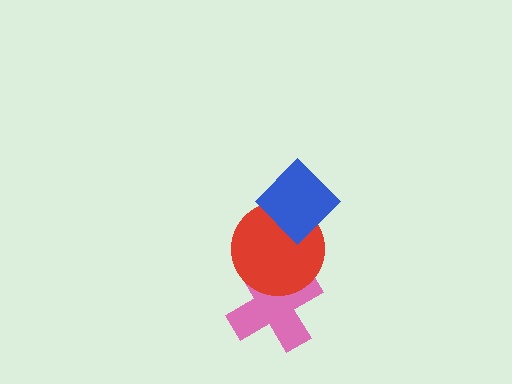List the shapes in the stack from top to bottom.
From top to bottom: the blue diamond, the red circle, the pink cross.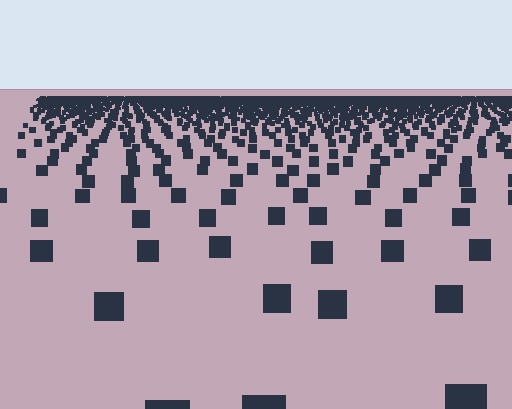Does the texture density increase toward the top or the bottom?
Density increases toward the top.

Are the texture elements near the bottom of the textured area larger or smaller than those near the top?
Larger. Near the bottom, elements are closer to the viewer and appear at a bigger on-screen size.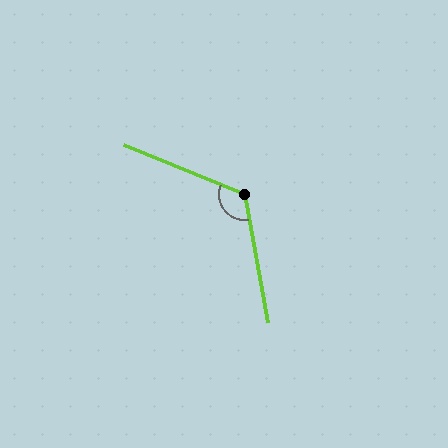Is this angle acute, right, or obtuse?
It is obtuse.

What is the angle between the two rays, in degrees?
Approximately 122 degrees.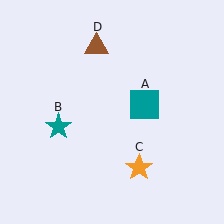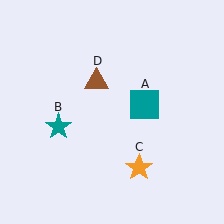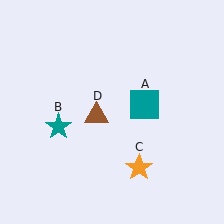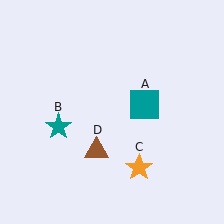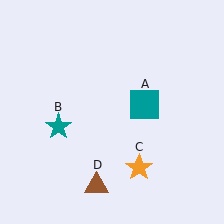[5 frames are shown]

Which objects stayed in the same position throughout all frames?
Teal square (object A) and teal star (object B) and orange star (object C) remained stationary.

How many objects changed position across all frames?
1 object changed position: brown triangle (object D).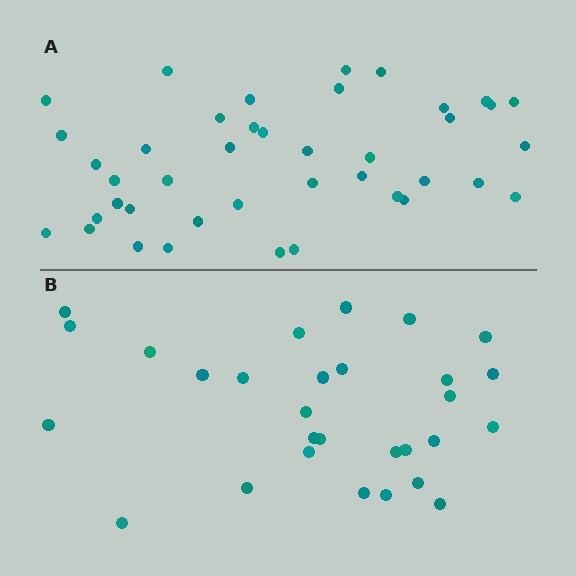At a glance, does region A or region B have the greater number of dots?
Region A (the top region) has more dots.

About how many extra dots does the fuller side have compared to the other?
Region A has roughly 12 or so more dots than region B.